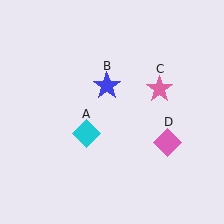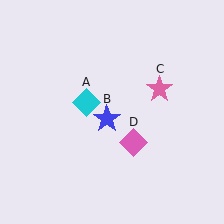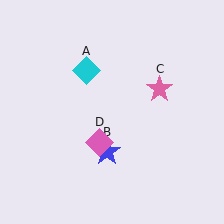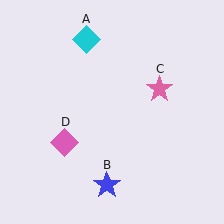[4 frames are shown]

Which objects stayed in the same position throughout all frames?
Pink star (object C) remained stationary.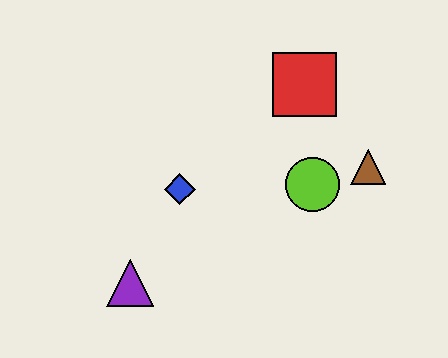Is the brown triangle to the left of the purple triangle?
No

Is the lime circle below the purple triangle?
No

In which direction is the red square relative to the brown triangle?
The red square is above the brown triangle.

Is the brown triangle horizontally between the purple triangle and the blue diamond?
No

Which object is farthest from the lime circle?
The purple triangle is farthest from the lime circle.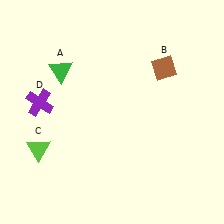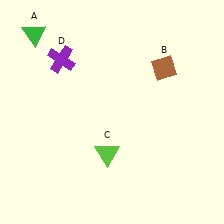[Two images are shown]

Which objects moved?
The objects that moved are: the green triangle (A), the lime triangle (C), the purple cross (D).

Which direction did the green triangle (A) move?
The green triangle (A) moved up.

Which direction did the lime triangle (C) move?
The lime triangle (C) moved right.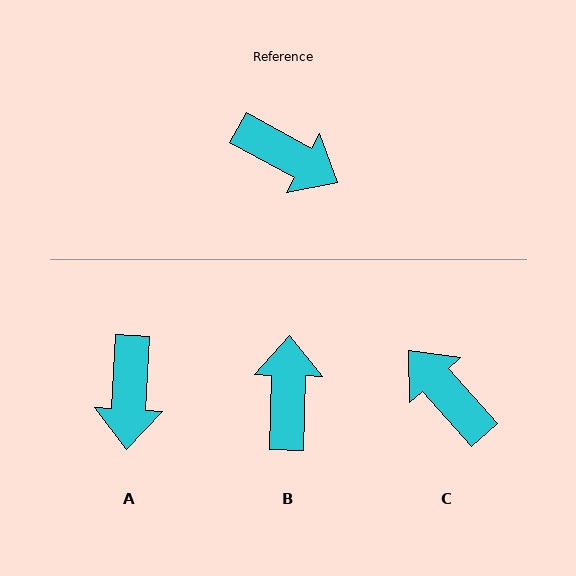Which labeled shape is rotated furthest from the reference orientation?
C, about 161 degrees away.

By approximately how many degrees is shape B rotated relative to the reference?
Approximately 118 degrees counter-clockwise.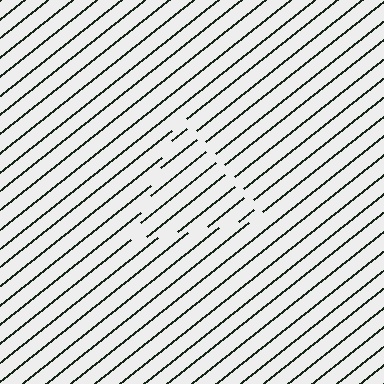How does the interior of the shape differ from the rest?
The interior of the shape contains the same grating, shifted by half a period — the contour is defined by the phase discontinuity where line-ends from the inner and outer gratings abut.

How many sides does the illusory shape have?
3 sides — the line-ends trace a triangle.